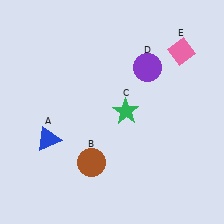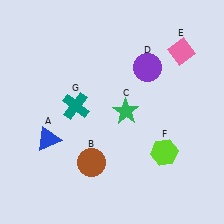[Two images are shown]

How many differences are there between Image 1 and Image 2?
There are 2 differences between the two images.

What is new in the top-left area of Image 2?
A teal cross (G) was added in the top-left area of Image 2.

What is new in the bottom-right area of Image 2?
A lime hexagon (F) was added in the bottom-right area of Image 2.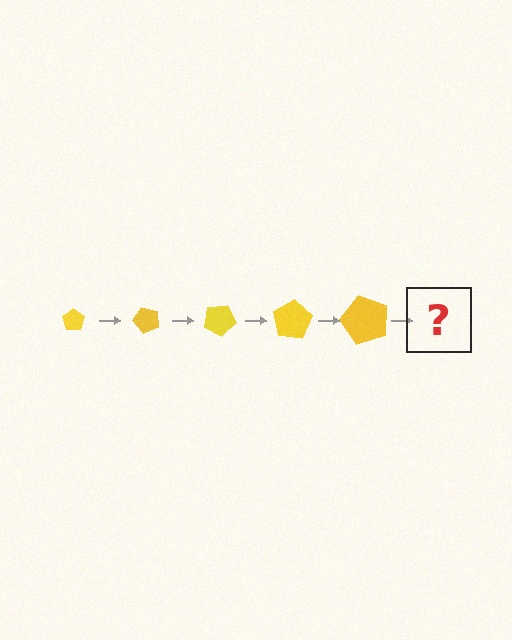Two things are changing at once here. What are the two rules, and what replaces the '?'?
The two rules are that the pentagon grows larger each step and it rotates 50 degrees each step. The '?' should be a pentagon, larger than the previous one and rotated 250 degrees from the start.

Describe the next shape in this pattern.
It should be a pentagon, larger than the previous one and rotated 250 degrees from the start.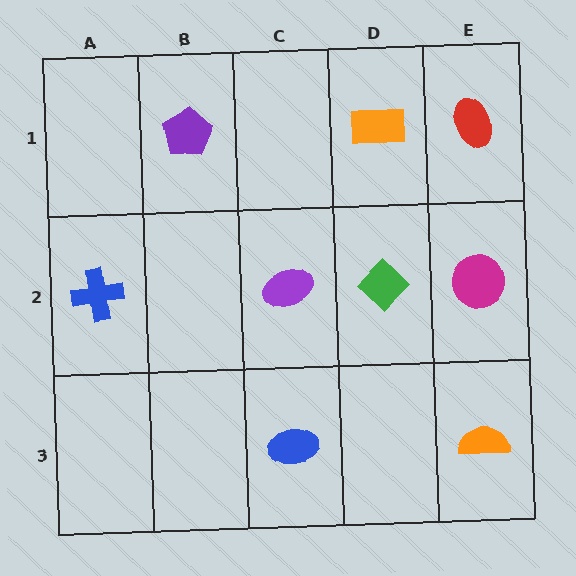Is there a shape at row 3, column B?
No, that cell is empty.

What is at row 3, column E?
An orange semicircle.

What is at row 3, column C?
A blue ellipse.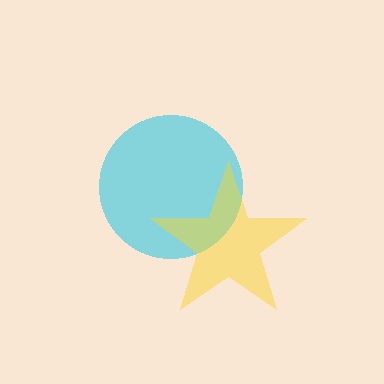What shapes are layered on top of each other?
The layered shapes are: a cyan circle, a yellow star.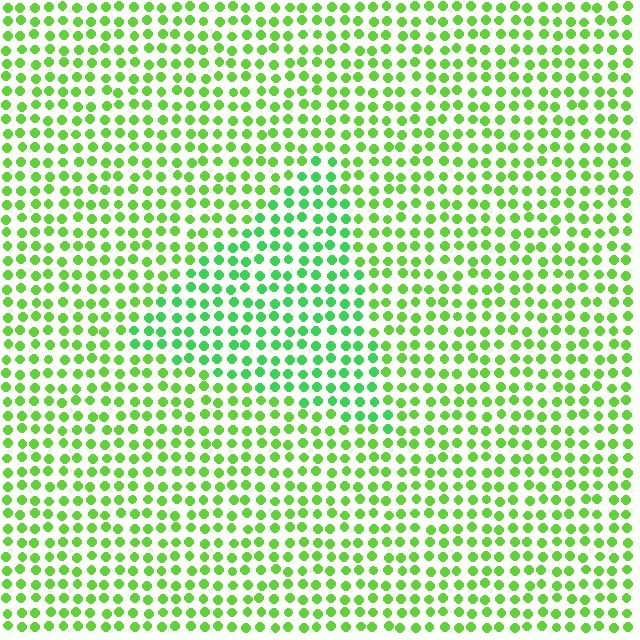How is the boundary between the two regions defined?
The boundary is defined purely by a slight shift in hue (about 27 degrees). Spacing, size, and orientation are identical on both sides.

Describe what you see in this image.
The image is filled with small lime elements in a uniform arrangement. A triangle-shaped region is visible where the elements are tinted to a slightly different hue, forming a subtle color boundary.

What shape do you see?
I see a triangle.